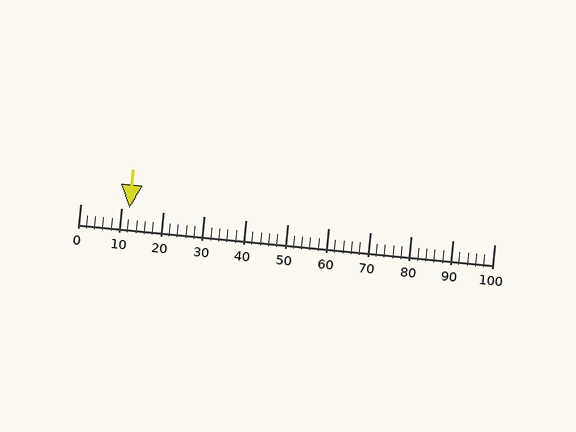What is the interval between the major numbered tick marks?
The major tick marks are spaced 10 units apart.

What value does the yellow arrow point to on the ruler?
The yellow arrow points to approximately 12.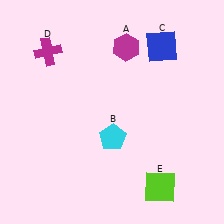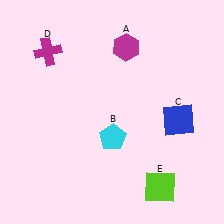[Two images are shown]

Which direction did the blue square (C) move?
The blue square (C) moved down.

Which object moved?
The blue square (C) moved down.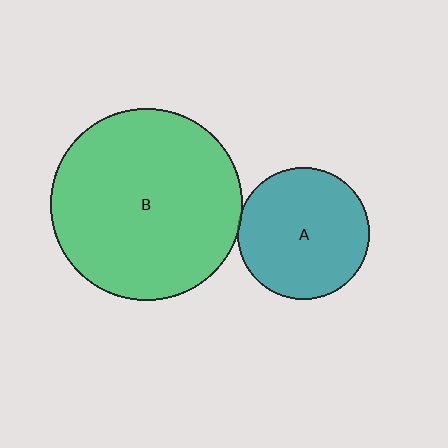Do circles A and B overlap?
Yes.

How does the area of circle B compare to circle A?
Approximately 2.1 times.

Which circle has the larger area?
Circle B (green).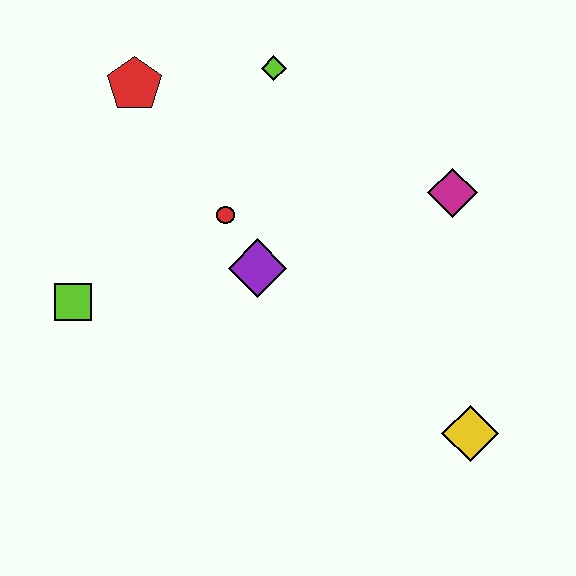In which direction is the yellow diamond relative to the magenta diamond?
The yellow diamond is below the magenta diamond.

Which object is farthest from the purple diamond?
The yellow diamond is farthest from the purple diamond.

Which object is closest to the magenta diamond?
The purple diamond is closest to the magenta diamond.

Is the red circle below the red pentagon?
Yes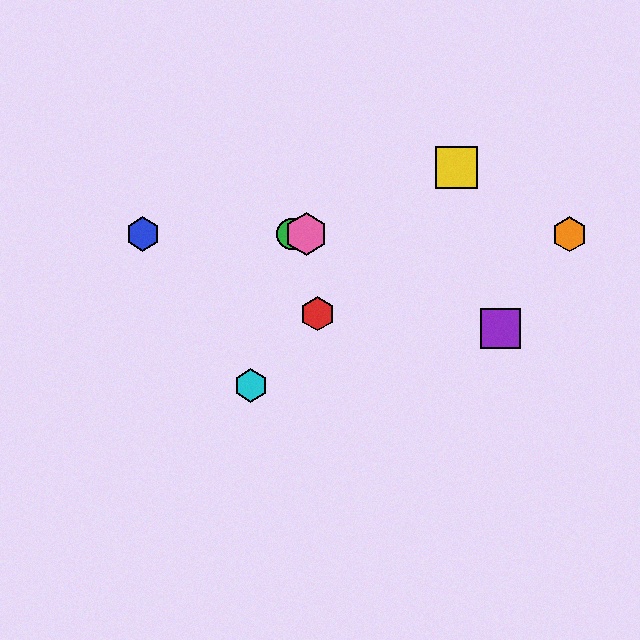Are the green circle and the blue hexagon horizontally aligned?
Yes, both are at y≈234.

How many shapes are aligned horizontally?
4 shapes (the blue hexagon, the green circle, the orange hexagon, the pink hexagon) are aligned horizontally.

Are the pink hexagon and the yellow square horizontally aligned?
No, the pink hexagon is at y≈234 and the yellow square is at y≈168.